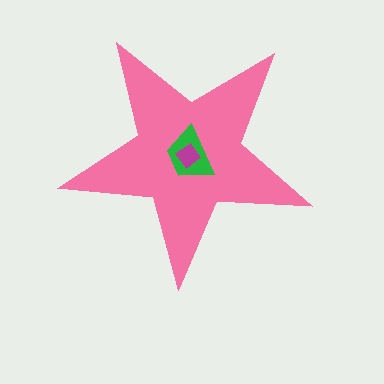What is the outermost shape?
The pink star.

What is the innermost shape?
The magenta diamond.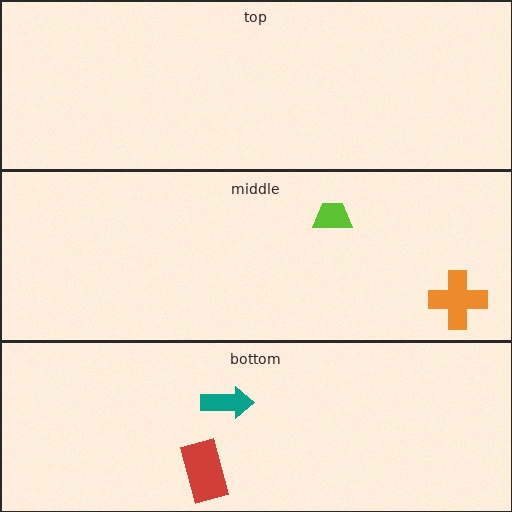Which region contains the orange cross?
The middle region.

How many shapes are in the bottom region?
2.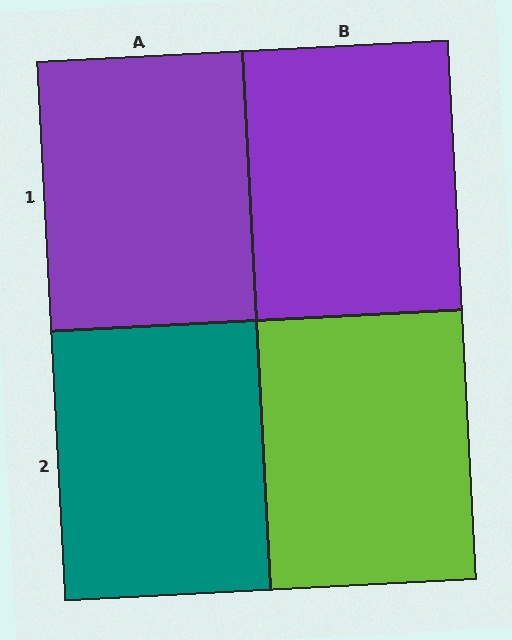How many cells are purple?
2 cells are purple.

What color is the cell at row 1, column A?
Purple.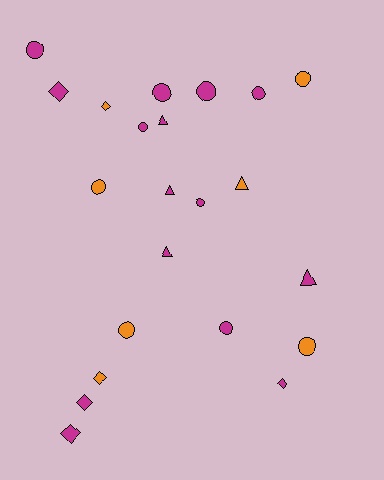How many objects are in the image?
There are 22 objects.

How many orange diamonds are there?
There are 2 orange diamonds.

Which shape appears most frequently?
Circle, with 11 objects.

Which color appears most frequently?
Magenta, with 15 objects.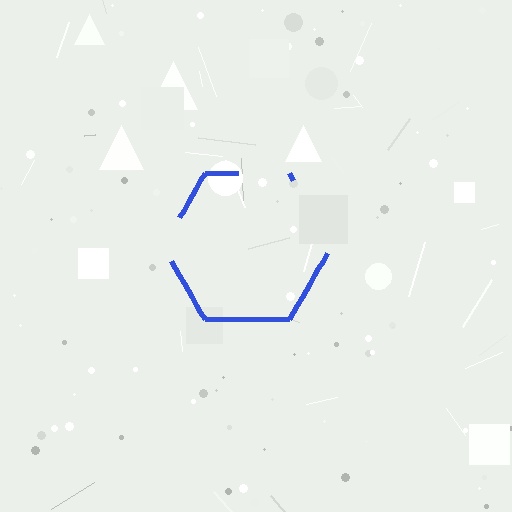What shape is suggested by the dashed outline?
The dashed outline suggests a hexagon.